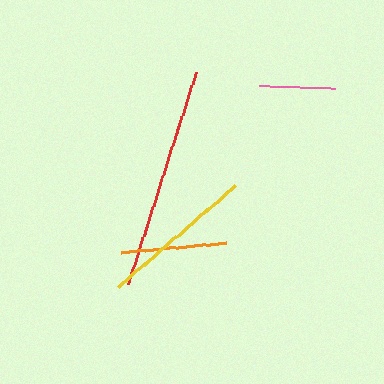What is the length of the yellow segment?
The yellow segment is approximately 155 pixels long.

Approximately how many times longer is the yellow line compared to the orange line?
The yellow line is approximately 1.5 times the length of the orange line.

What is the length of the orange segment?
The orange segment is approximately 105 pixels long.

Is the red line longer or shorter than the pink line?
The red line is longer than the pink line.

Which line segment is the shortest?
The pink line is the shortest at approximately 77 pixels.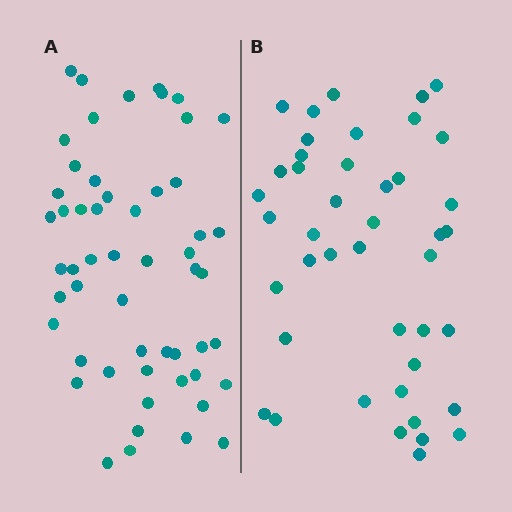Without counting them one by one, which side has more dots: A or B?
Region A (the left region) has more dots.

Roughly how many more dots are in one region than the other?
Region A has roughly 12 or so more dots than region B.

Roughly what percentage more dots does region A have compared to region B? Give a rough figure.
About 25% more.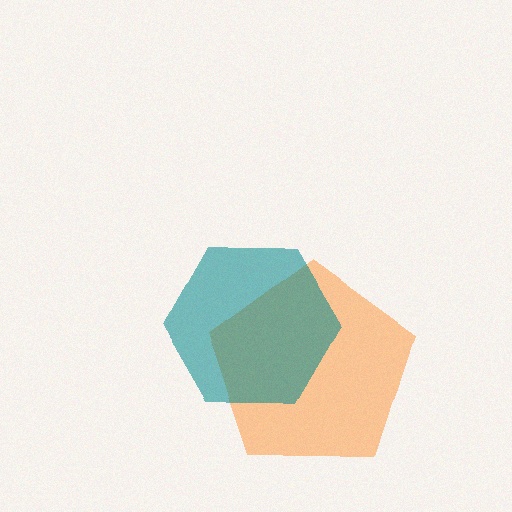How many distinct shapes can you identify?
There are 2 distinct shapes: an orange pentagon, a teal hexagon.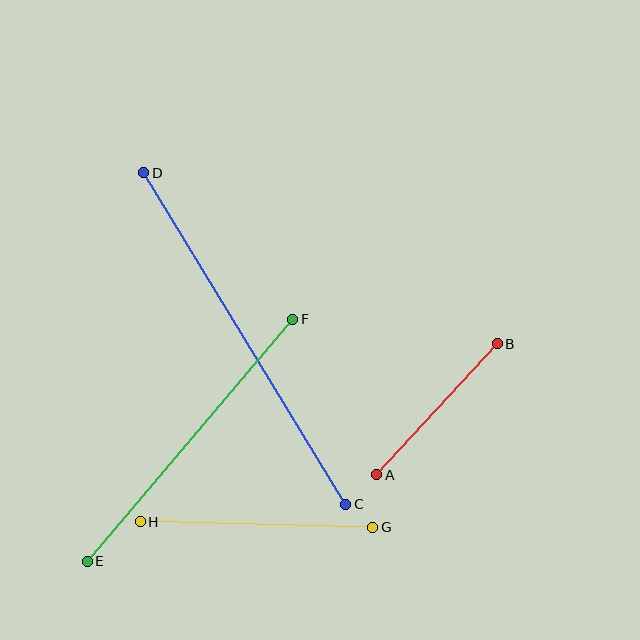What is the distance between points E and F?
The distance is approximately 318 pixels.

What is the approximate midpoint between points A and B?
The midpoint is at approximately (437, 409) pixels.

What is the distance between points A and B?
The distance is approximately 178 pixels.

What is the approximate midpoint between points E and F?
The midpoint is at approximately (190, 440) pixels.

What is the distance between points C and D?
The distance is approximately 388 pixels.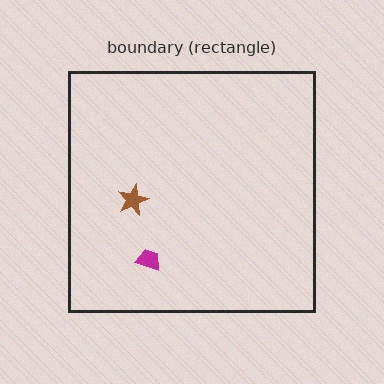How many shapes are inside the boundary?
2 inside, 0 outside.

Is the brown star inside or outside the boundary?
Inside.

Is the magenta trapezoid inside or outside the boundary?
Inside.